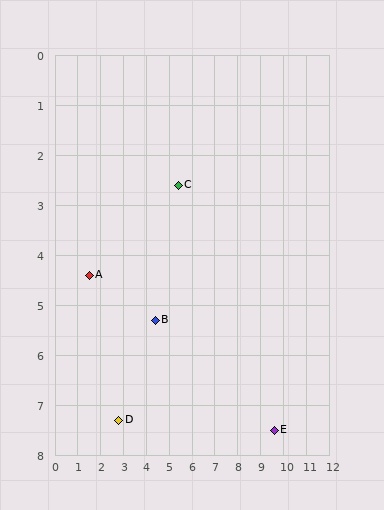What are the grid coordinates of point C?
Point C is at approximately (5.4, 2.6).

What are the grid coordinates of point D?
Point D is at approximately (2.8, 7.3).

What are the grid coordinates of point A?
Point A is at approximately (1.5, 4.4).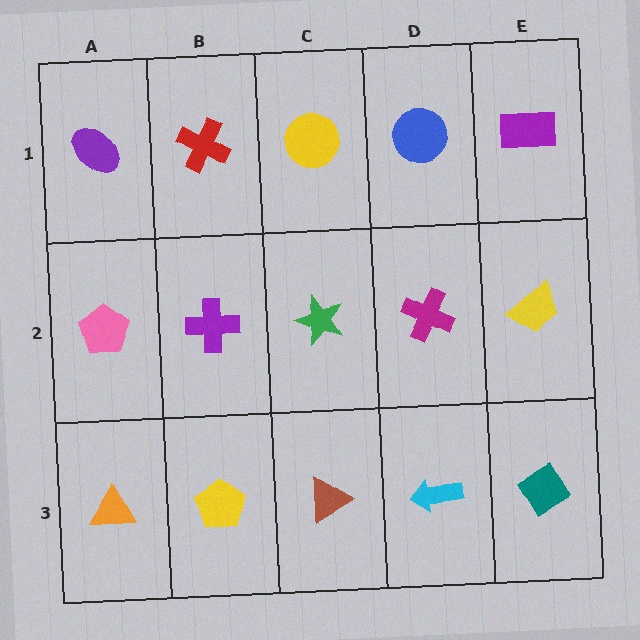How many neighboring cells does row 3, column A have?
2.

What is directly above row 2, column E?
A purple rectangle.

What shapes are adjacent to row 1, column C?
A green star (row 2, column C), a red cross (row 1, column B), a blue circle (row 1, column D).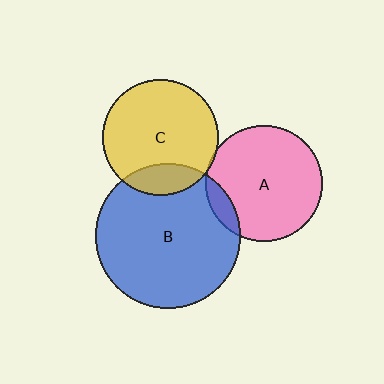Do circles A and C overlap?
Yes.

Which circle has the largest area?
Circle B (blue).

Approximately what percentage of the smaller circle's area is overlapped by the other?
Approximately 5%.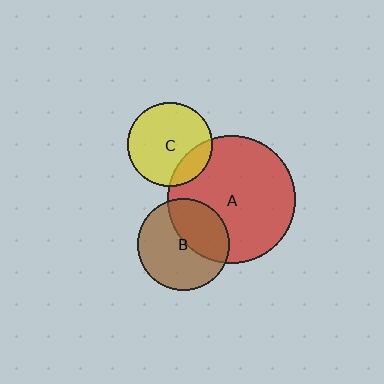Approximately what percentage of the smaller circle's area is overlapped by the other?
Approximately 20%.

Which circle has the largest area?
Circle A (red).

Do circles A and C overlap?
Yes.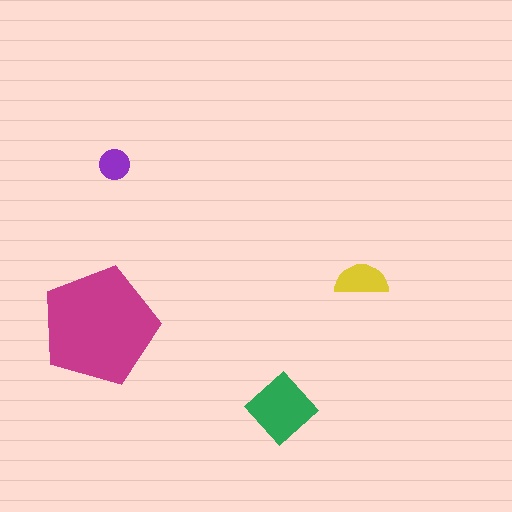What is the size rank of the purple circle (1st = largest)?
4th.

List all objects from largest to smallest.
The magenta pentagon, the green diamond, the yellow semicircle, the purple circle.